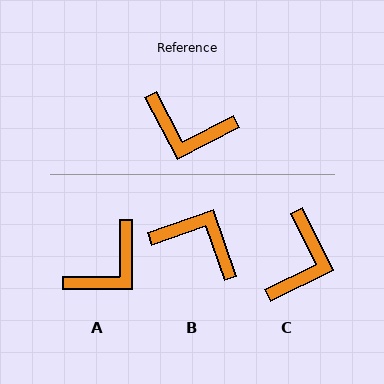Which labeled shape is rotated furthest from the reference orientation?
B, about 172 degrees away.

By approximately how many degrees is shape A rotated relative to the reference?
Approximately 62 degrees counter-clockwise.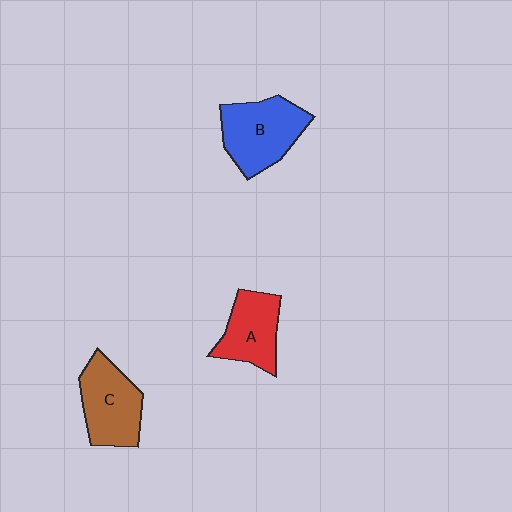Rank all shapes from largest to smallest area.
From largest to smallest: B (blue), C (brown), A (red).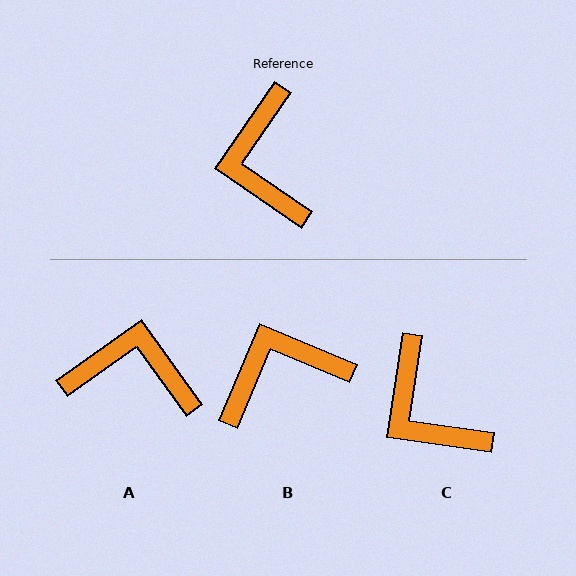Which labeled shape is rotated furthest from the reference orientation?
A, about 110 degrees away.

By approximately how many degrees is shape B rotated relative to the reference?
Approximately 78 degrees clockwise.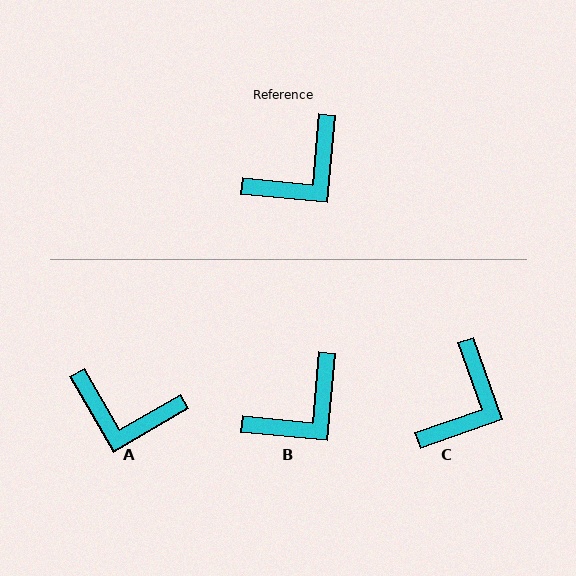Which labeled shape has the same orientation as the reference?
B.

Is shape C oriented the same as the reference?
No, it is off by about 25 degrees.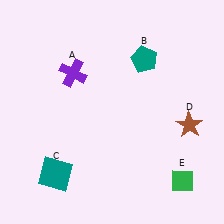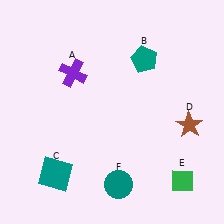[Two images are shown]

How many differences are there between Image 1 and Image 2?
There is 1 difference between the two images.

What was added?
A teal circle (F) was added in Image 2.